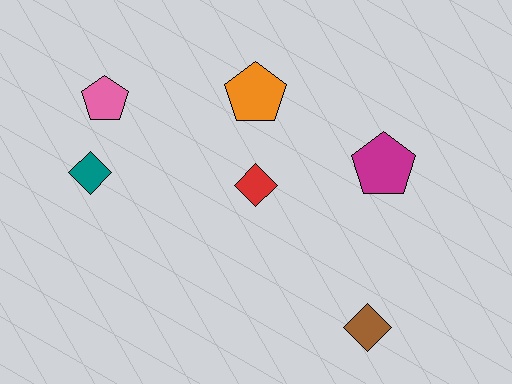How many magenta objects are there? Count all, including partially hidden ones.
There is 1 magenta object.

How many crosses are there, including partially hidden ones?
There are no crosses.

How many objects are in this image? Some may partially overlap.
There are 6 objects.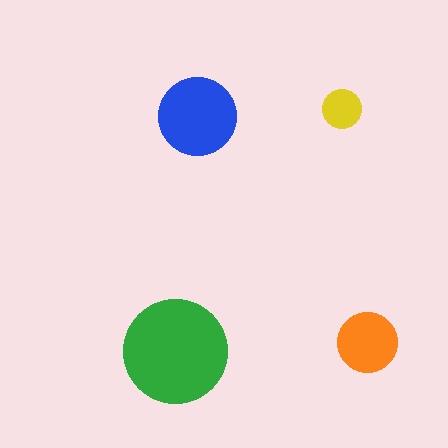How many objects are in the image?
There are 4 objects in the image.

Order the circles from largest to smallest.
the green one, the blue one, the orange one, the yellow one.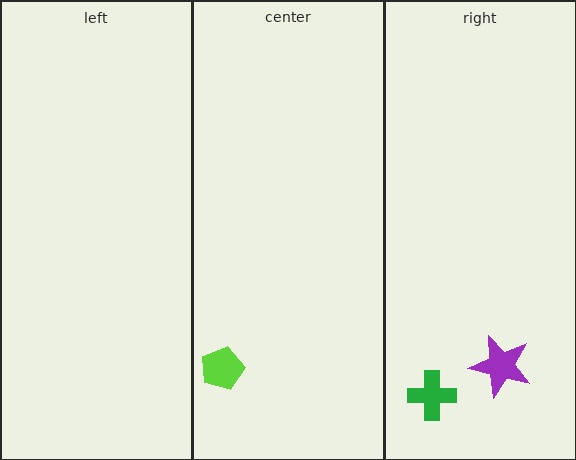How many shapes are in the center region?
1.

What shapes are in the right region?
The green cross, the purple star.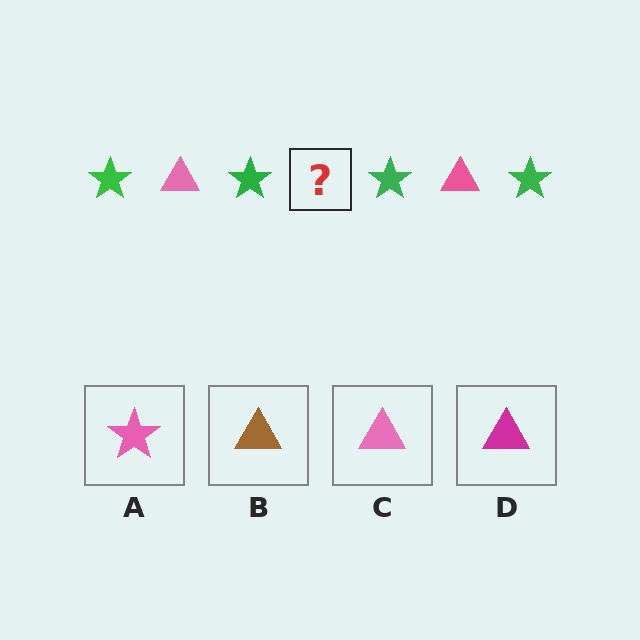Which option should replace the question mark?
Option C.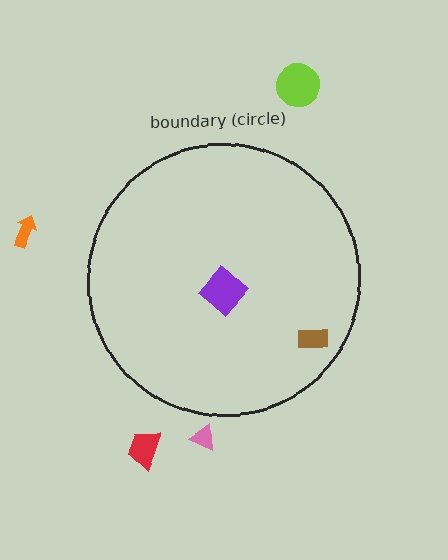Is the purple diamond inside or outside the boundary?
Inside.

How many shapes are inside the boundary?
2 inside, 4 outside.